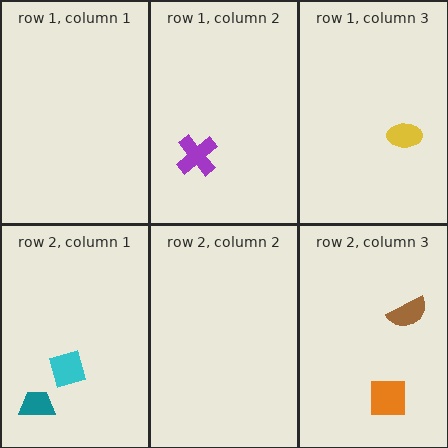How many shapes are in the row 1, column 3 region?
1.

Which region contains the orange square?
The row 2, column 3 region.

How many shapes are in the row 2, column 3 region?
2.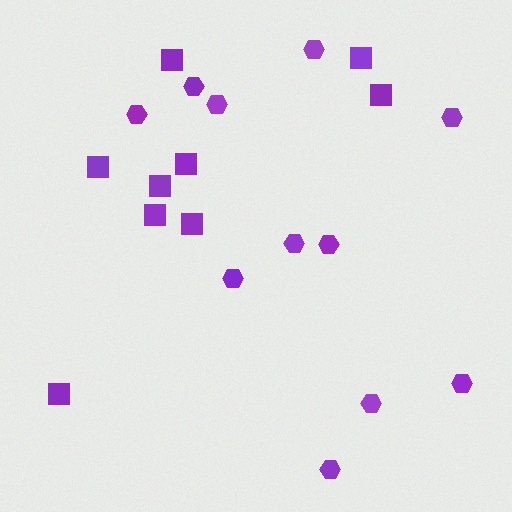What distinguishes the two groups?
There are 2 groups: one group of squares (9) and one group of hexagons (11).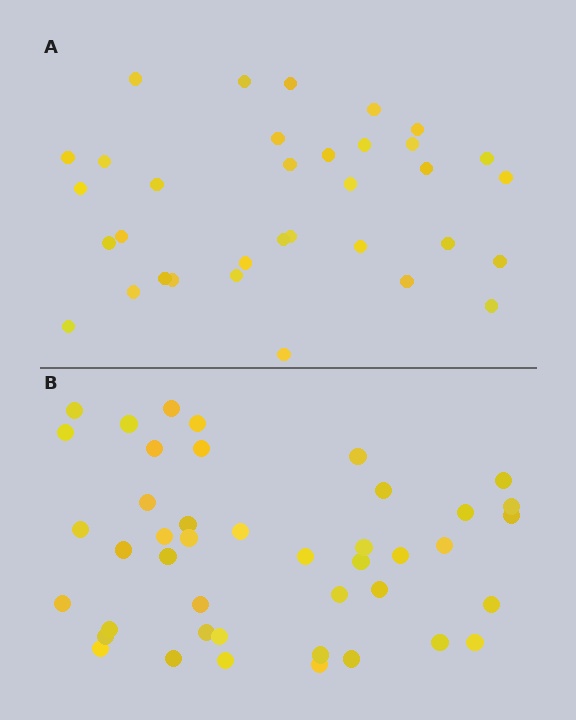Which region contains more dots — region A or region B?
Region B (the bottom region) has more dots.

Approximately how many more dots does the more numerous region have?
Region B has roughly 8 or so more dots than region A.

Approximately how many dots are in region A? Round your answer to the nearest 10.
About 30 dots. (The exact count is 34, which rounds to 30.)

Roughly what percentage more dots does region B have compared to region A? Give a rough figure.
About 25% more.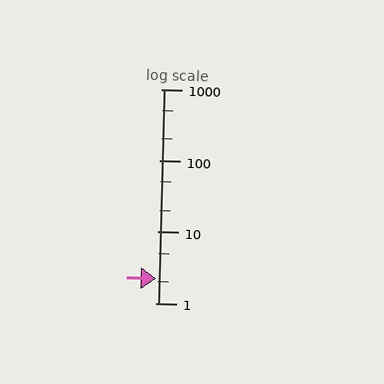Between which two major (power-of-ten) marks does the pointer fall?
The pointer is between 1 and 10.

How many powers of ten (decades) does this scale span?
The scale spans 3 decades, from 1 to 1000.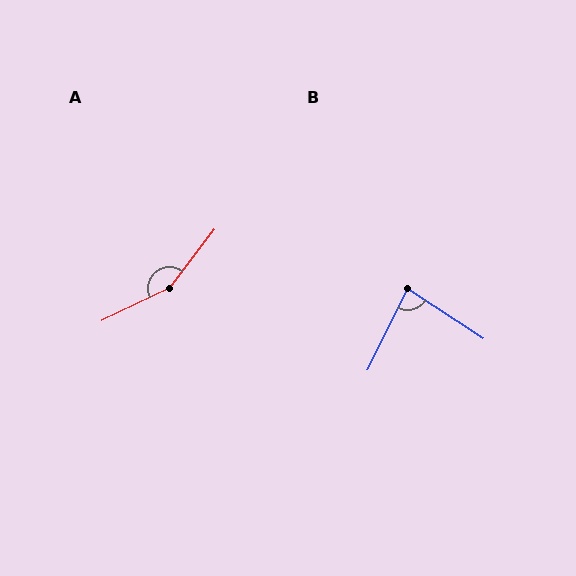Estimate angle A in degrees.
Approximately 153 degrees.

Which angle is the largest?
A, at approximately 153 degrees.